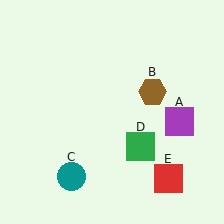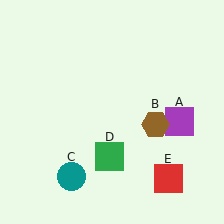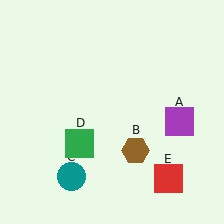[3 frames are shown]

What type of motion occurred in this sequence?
The brown hexagon (object B), green square (object D) rotated clockwise around the center of the scene.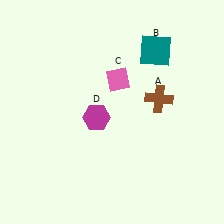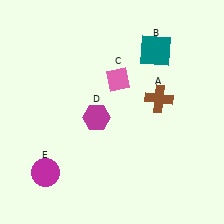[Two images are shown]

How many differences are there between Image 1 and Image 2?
There is 1 difference between the two images.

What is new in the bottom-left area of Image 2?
A magenta circle (E) was added in the bottom-left area of Image 2.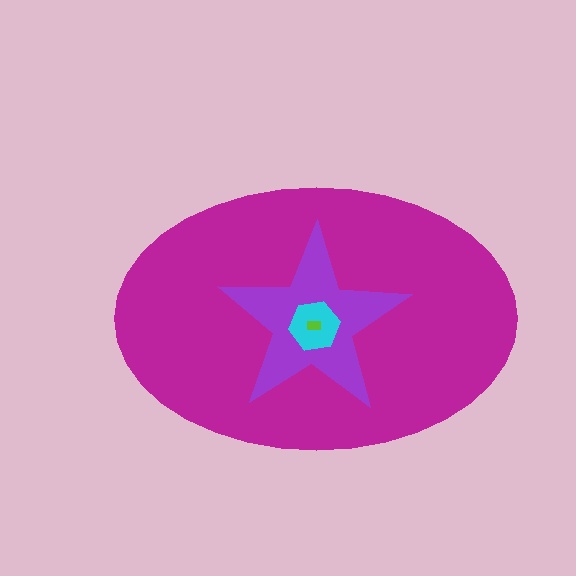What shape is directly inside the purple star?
The cyan hexagon.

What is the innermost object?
The lime rectangle.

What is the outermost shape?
The magenta ellipse.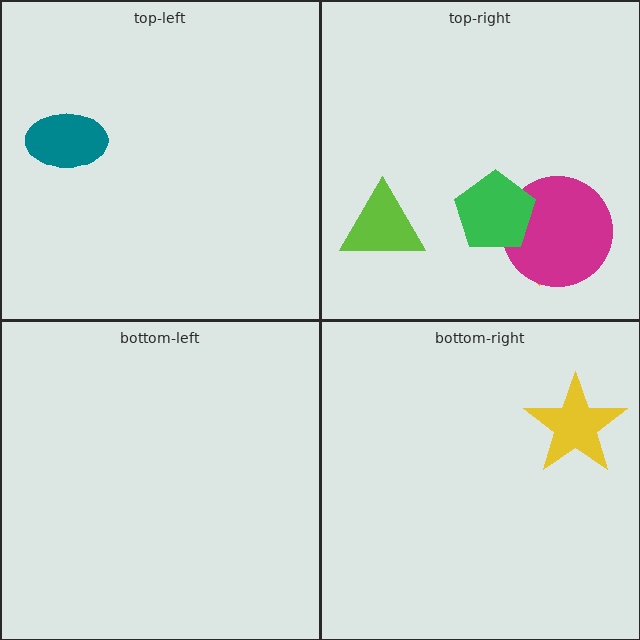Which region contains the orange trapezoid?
The top-right region.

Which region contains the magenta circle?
The top-right region.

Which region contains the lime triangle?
The top-right region.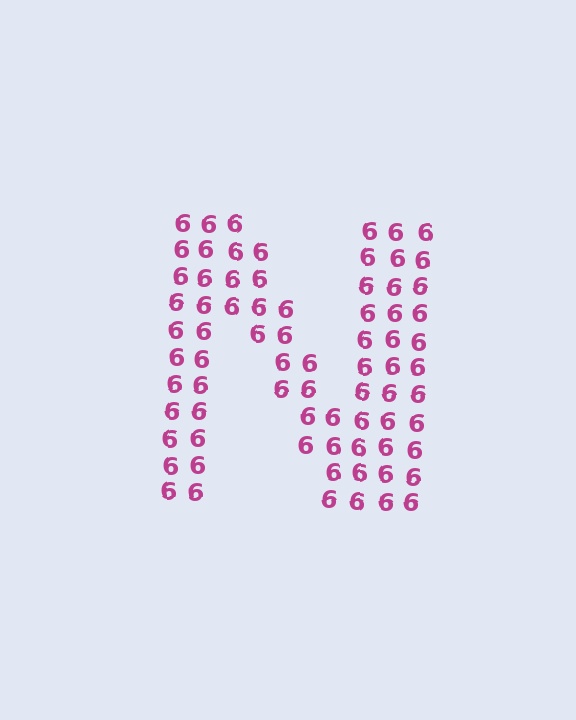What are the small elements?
The small elements are digit 6's.